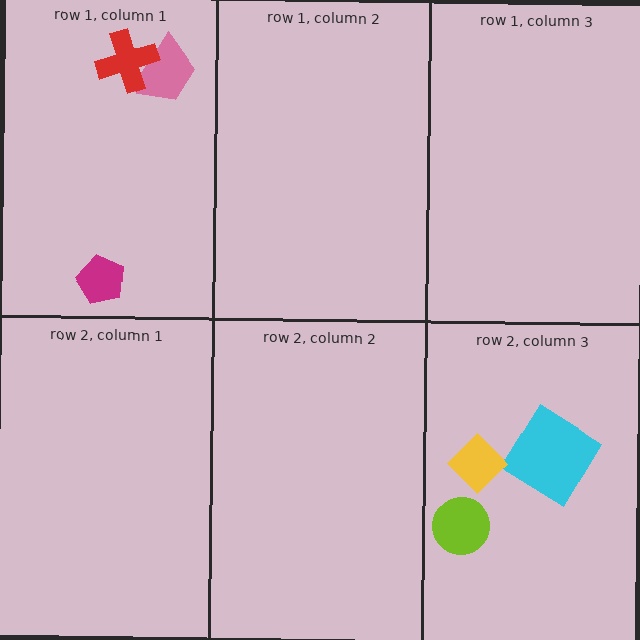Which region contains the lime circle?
The row 2, column 3 region.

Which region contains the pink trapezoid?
The row 1, column 1 region.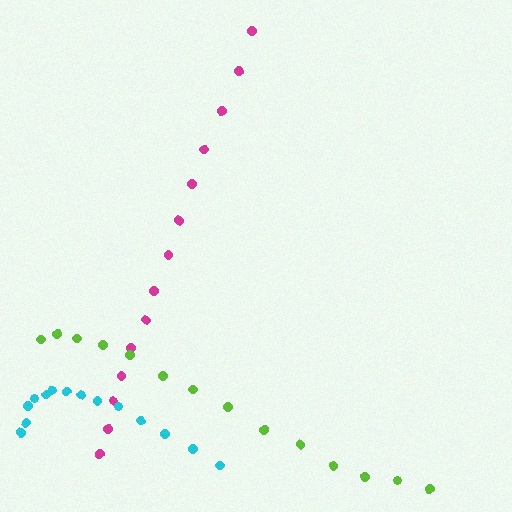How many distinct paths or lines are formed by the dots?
There are 3 distinct paths.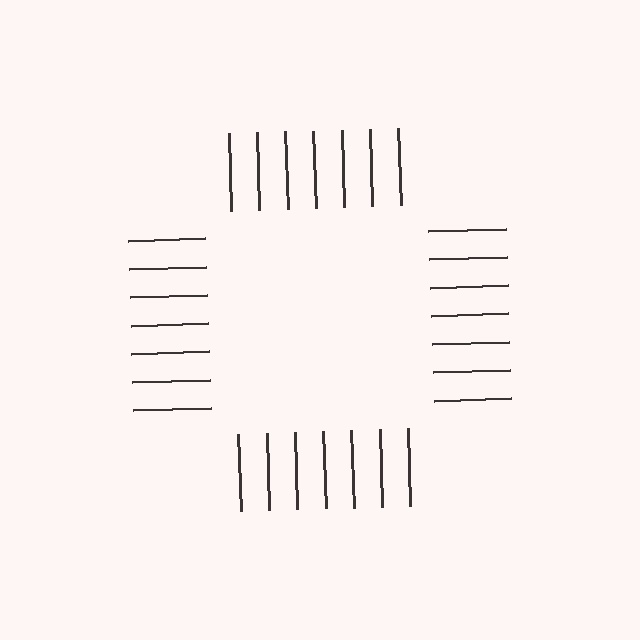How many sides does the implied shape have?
4 sides — the line-ends trace a square.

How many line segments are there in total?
28 — 7 along each of the 4 edges.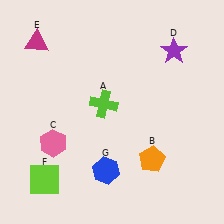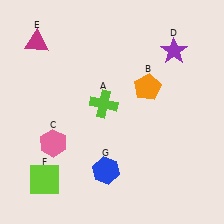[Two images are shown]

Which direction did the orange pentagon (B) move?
The orange pentagon (B) moved up.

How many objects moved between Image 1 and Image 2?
1 object moved between the two images.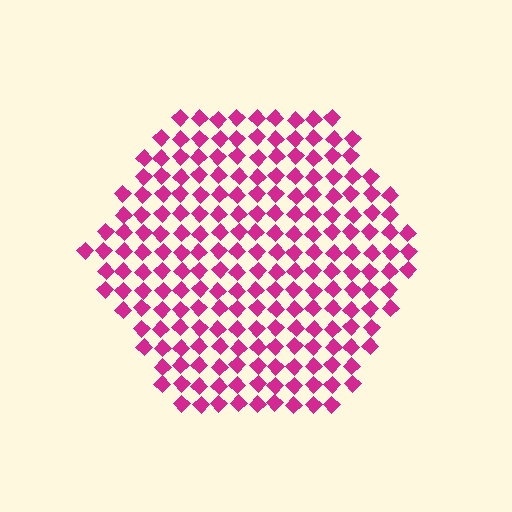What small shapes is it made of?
It is made of small diamonds.